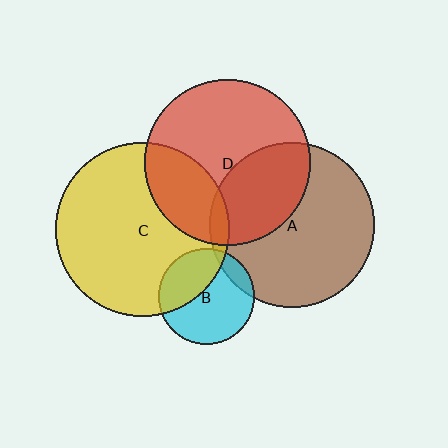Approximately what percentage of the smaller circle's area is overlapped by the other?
Approximately 10%.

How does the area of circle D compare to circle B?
Approximately 3.0 times.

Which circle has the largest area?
Circle C (yellow).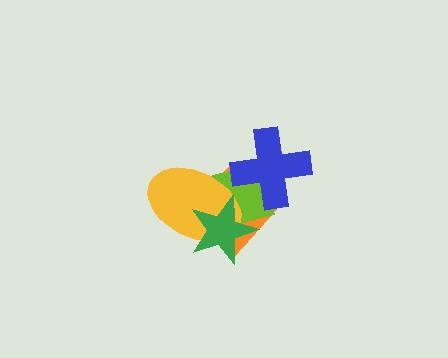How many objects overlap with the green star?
3 objects overlap with the green star.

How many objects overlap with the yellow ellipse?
3 objects overlap with the yellow ellipse.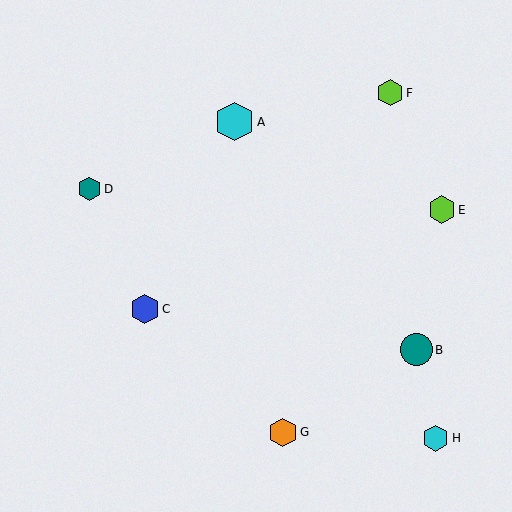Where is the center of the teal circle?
The center of the teal circle is at (416, 350).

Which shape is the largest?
The cyan hexagon (labeled A) is the largest.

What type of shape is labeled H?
Shape H is a cyan hexagon.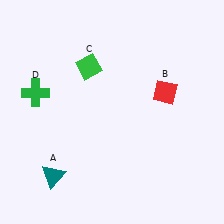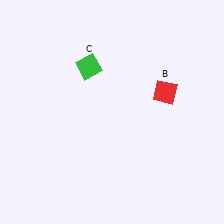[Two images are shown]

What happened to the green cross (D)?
The green cross (D) was removed in Image 2. It was in the top-left area of Image 1.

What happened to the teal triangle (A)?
The teal triangle (A) was removed in Image 2. It was in the bottom-left area of Image 1.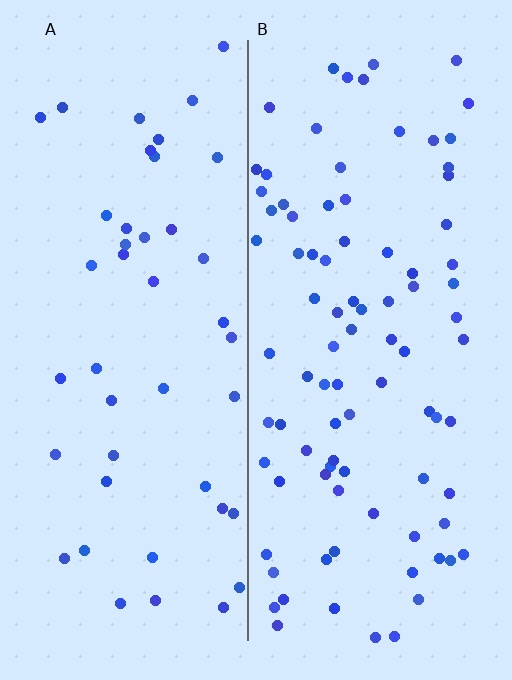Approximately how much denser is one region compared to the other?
Approximately 2.0× — region B over region A.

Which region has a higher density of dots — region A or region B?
B (the right).